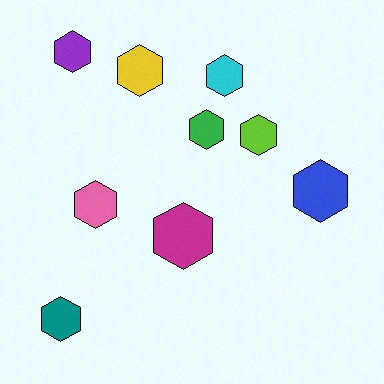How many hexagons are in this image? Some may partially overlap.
There are 9 hexagons.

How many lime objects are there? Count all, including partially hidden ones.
There is 1 lime object.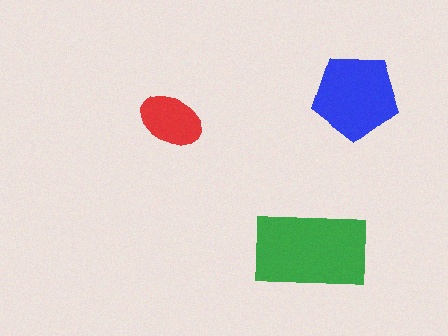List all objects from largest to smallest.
The green rectangle, the blue pentagon, the red ellipse.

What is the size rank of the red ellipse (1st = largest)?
3rd.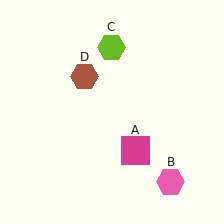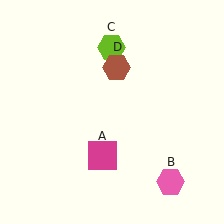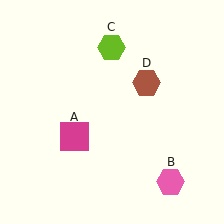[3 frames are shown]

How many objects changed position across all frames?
2 objects changed position: magenta square (object A), brown hexagon (object D).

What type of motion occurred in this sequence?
The magenta square (object A), brown hexagon (object D) rotated clockwise around the center of the scene.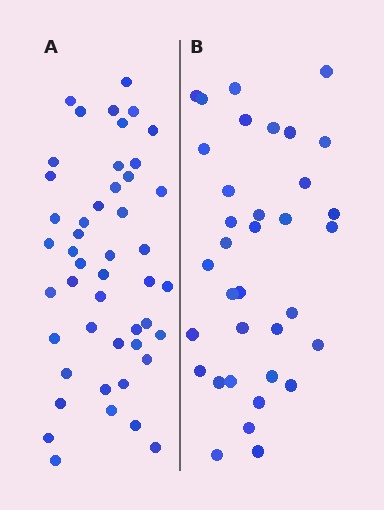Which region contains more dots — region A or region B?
Region A (the left region) has more dots.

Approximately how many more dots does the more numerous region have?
Region A has roughly 12 or so more dots than region B.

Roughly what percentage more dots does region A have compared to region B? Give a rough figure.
About 35% more.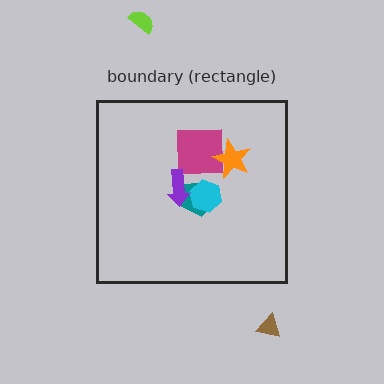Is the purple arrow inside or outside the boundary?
Inside.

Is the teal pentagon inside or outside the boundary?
Inside.